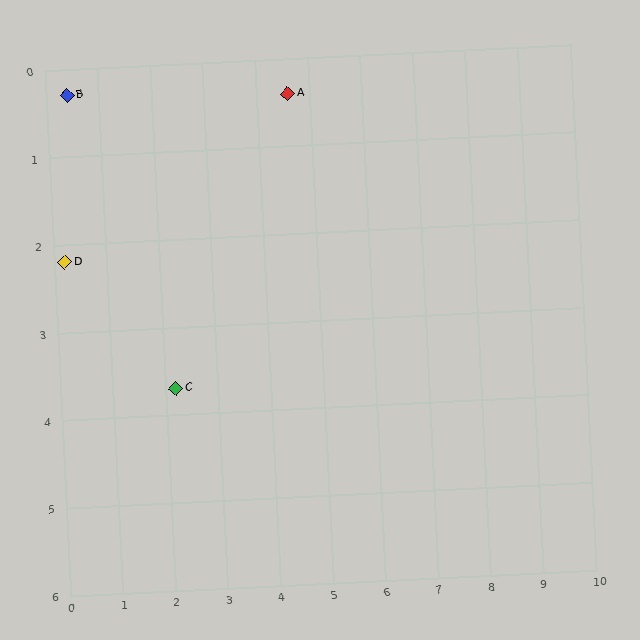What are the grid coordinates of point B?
Point B is at approximately (0.4, 0.3).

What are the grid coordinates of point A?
Point A is at approximately (4.6, 0.4).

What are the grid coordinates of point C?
Point C is at approximately (2.2, 3.7).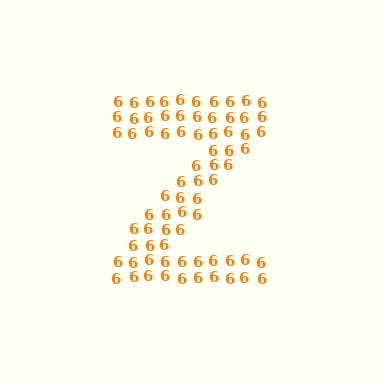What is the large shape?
The large shape is the letter Z.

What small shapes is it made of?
It is made of small digit 6's.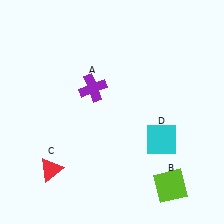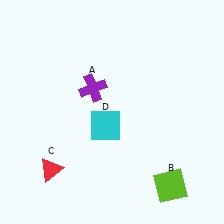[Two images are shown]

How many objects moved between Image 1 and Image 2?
1 object moved between the two images.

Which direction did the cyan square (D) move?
The cyan square (D) moved left.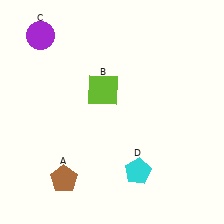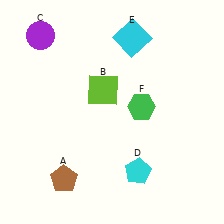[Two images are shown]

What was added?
A cyan square (E), a green hexagon (F) were added in Image 2.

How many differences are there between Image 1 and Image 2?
There are 2 differences between the two images.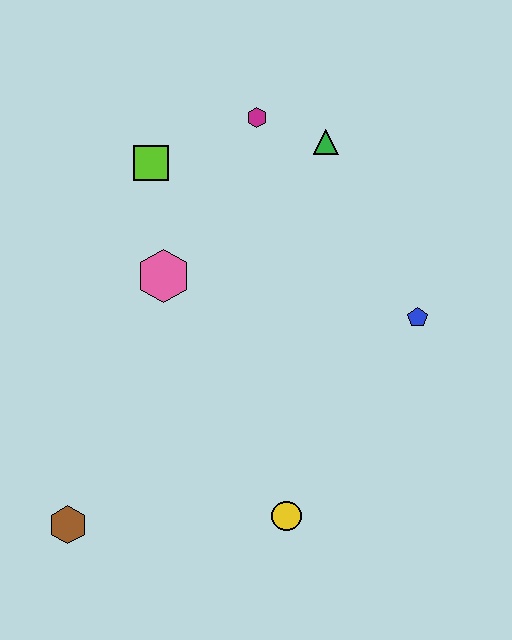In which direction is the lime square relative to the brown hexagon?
The lime square is above the brown hexagon.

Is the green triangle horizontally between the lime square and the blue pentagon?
Yes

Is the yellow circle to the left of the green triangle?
Yes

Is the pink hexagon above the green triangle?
No